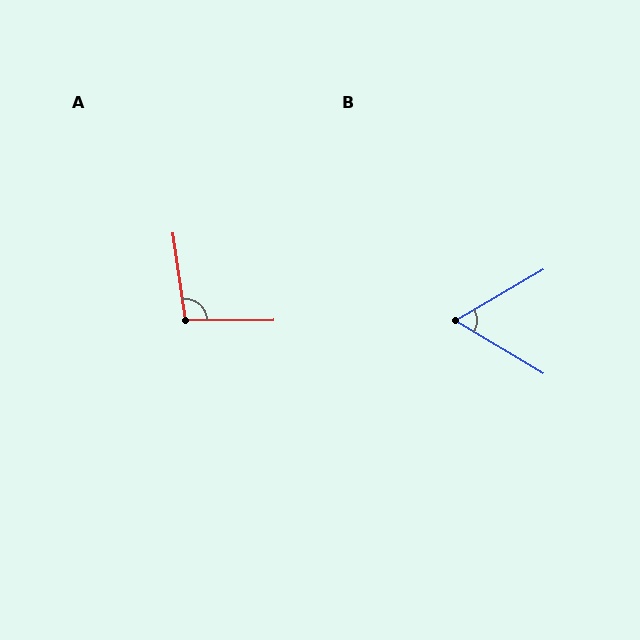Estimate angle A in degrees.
Approximately 98 degrees.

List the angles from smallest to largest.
B (61°), A (98°).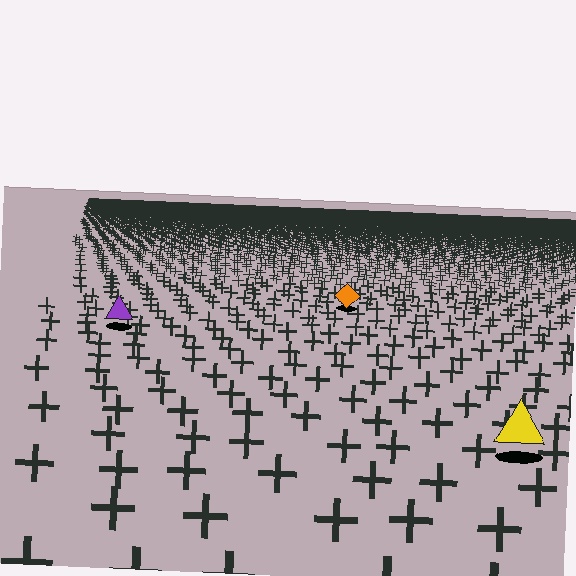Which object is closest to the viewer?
The yellow triangle is closest. The texture marks near it are larger and more spread out.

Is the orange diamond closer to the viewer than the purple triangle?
No. The purple triangle is closer — you can tell from the texture gradient: the ground texture is coarser near it.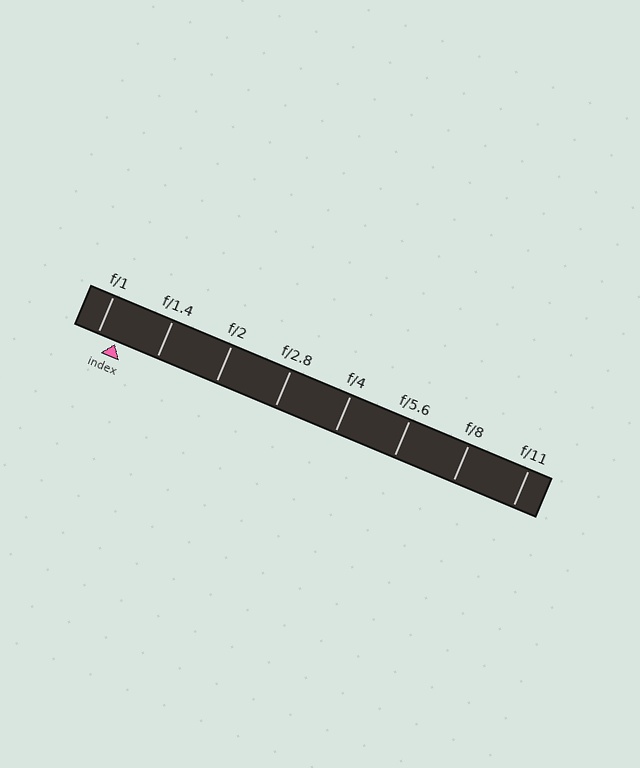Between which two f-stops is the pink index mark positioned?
The index mark is between f/1 and f/1.4.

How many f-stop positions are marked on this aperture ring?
There are 8 f-stop positions marked.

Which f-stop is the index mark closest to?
The index mark is closest to f/1.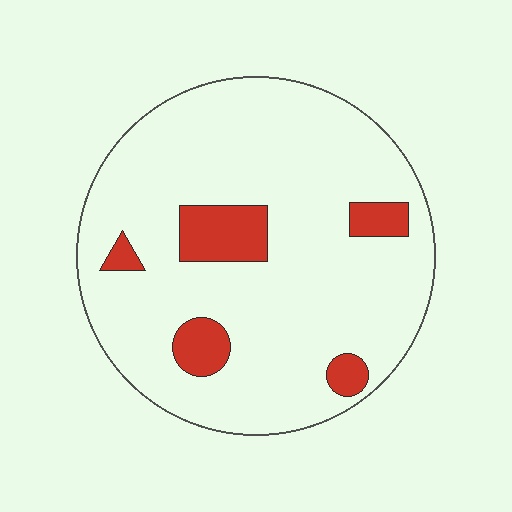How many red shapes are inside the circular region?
5.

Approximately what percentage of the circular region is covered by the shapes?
Approximately 10%.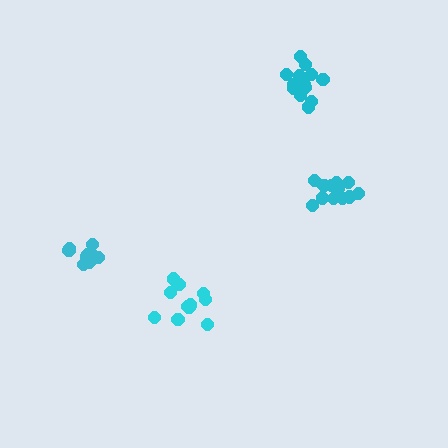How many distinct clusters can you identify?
There are 4 distinct clusters.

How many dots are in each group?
Group 1: 11 dots, Group 2: 13 dots, Group 3: 11 dots, Group 4: 16 dots (51 total).